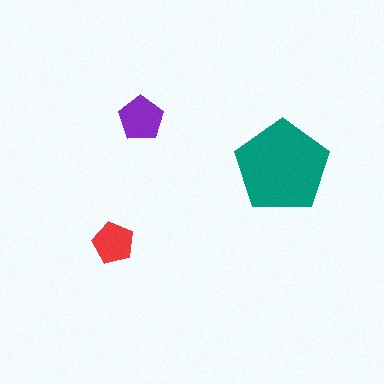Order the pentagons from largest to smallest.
the teal one, the purple one, the red one.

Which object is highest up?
The purple pentagon is topmost.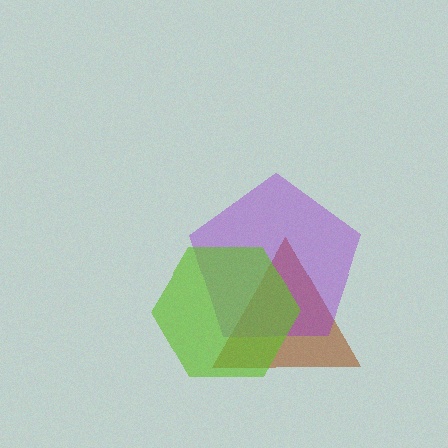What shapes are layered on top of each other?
The layered shapes are: a brown triangle, a purple pentagon, a lime hexagon.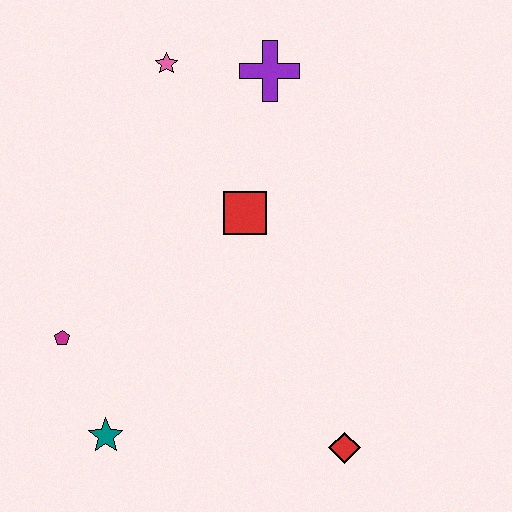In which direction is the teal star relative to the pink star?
The teal star is below the pink star.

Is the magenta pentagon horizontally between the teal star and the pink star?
No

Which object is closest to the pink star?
The purple cross is closest to the pink star.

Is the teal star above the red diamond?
Yes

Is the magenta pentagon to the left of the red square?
Yes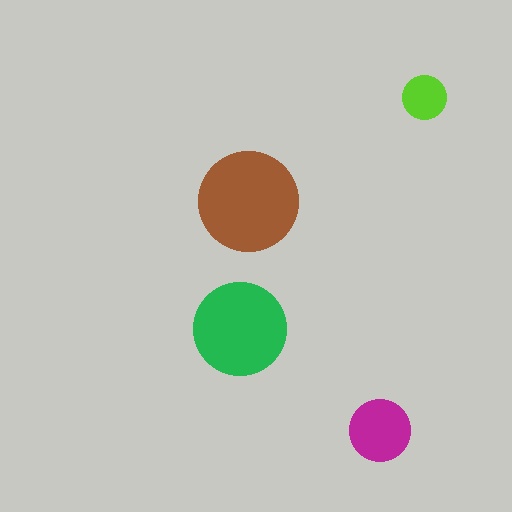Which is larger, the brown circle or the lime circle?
The brown one.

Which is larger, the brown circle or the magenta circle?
The brown one.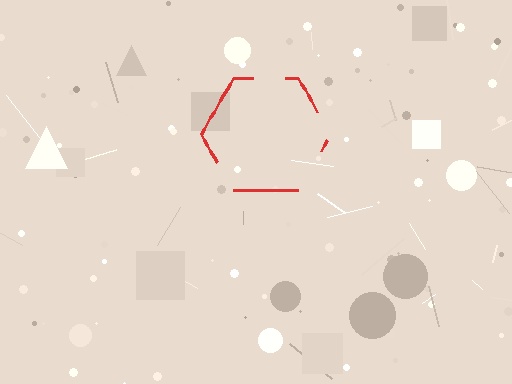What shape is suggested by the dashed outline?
The dashed outline suggests a hexagon.